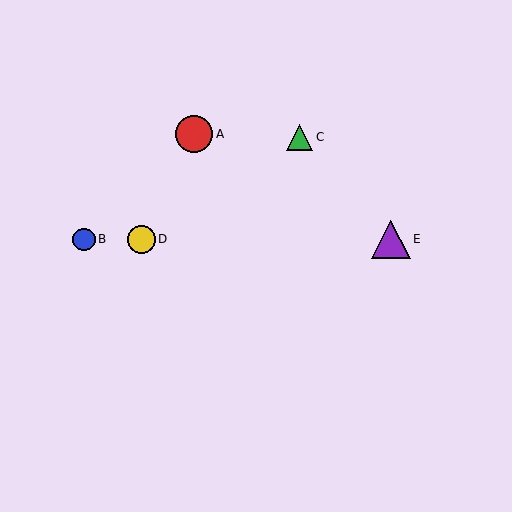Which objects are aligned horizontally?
Objects B, D, E are aligned horizontally.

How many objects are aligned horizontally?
3 objects (B, D, E) are aligned horizontally.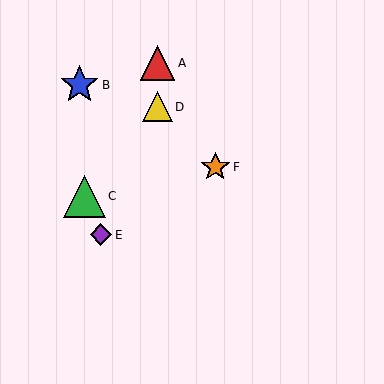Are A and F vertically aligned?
No, A is at x≈158 and F is at x≈215.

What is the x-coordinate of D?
Object D is at x≈158.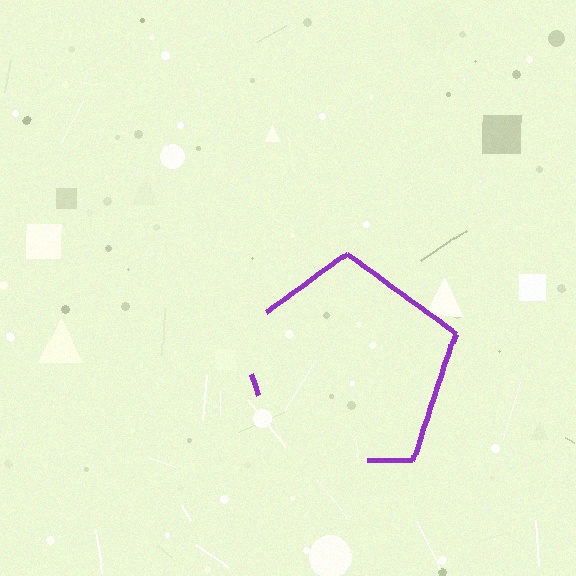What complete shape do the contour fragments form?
The contour fragments form a pentagon.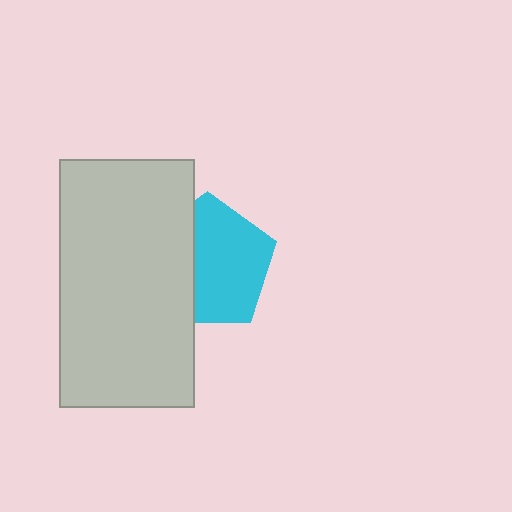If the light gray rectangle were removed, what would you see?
You would see the complete cyan pentagon.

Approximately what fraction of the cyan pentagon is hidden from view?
Roughly 38% of the cyan pentagon is hidden behind the light gray rectangle.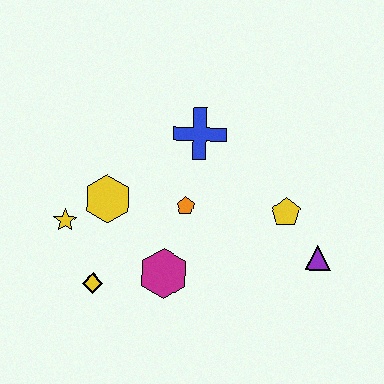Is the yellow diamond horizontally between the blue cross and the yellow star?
Yes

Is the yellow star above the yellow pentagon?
No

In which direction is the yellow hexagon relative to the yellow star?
The yellow hexagon is to the right of the yellow star.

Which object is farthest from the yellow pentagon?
The yellow star is farthest from the yellow pentagon.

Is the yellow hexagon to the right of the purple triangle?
No